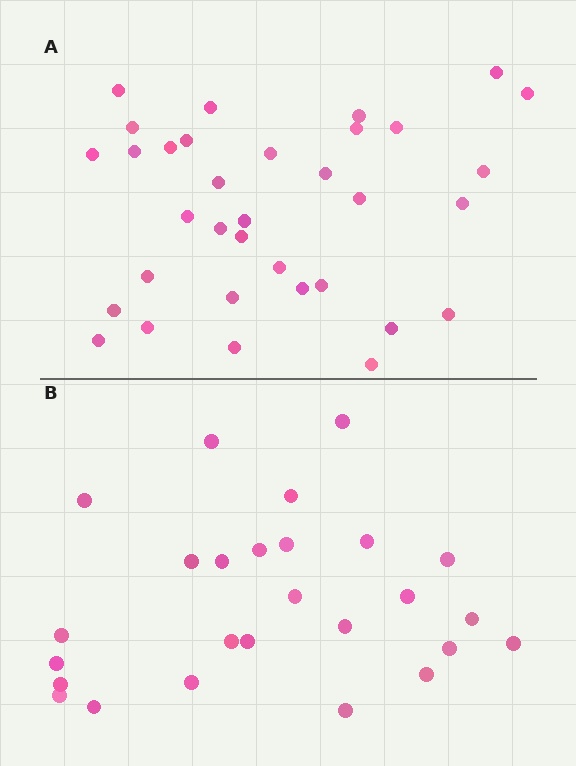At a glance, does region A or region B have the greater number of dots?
Region A (the top region) has more dots.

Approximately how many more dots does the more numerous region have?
Region A has roughly 8 or so more dots than region B.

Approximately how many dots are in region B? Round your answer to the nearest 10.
About 30 dots. (The exact count is 26, which rounds to 30.)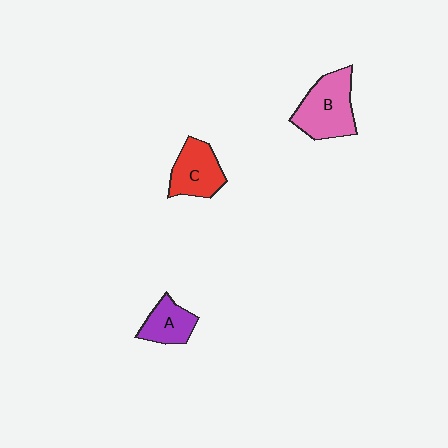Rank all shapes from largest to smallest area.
From largest to smallest: B (pink), C (red), A (purple).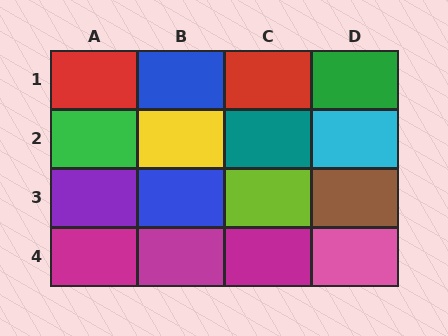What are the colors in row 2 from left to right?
Green, yellow, teal, cyan.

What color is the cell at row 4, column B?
Magenta.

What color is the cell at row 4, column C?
Magenta.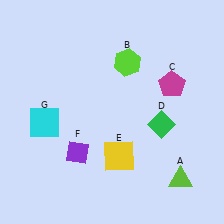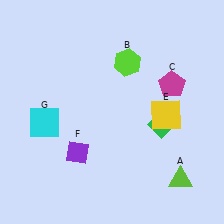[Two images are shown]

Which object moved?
The yellow square (E) moved right.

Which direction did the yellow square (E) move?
The yellow square (E) moved right.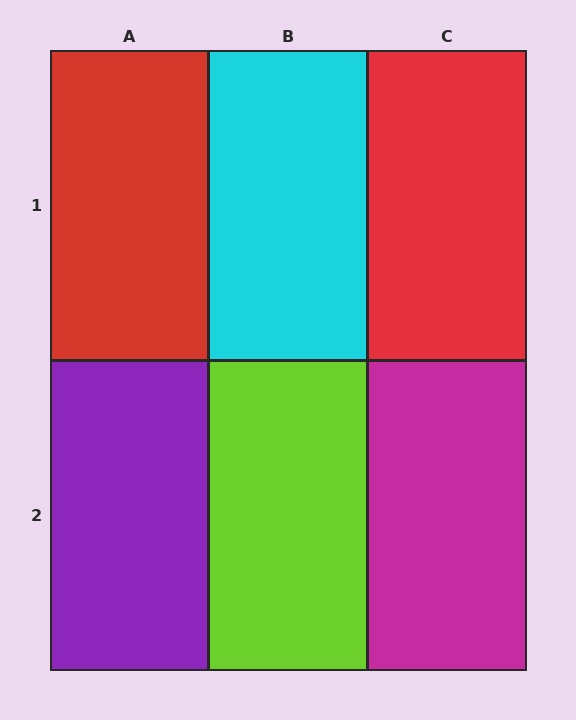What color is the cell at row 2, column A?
Purple.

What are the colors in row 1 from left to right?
Red, cyan, red.